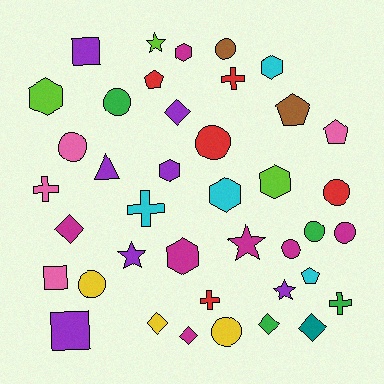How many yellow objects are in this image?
There are 3 yellow objects.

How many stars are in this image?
There are 4 stars.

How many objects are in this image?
There are 40 objects.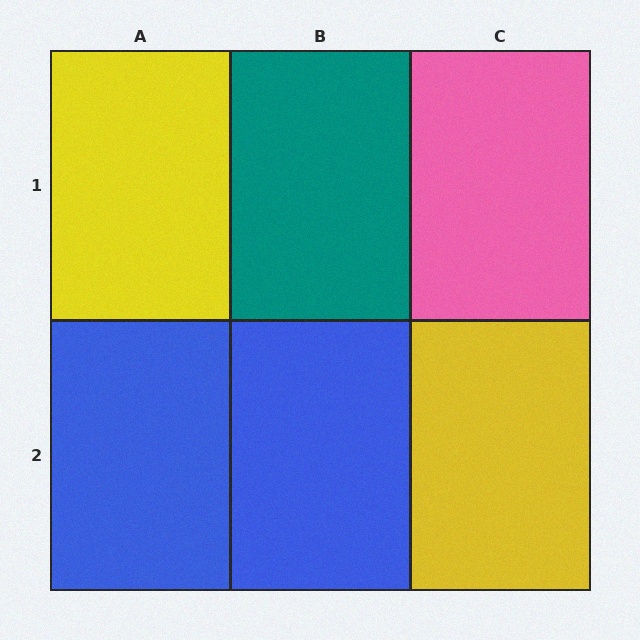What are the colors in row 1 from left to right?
Yellow, teal, pink.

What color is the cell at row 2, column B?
Blue.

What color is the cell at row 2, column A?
Blue.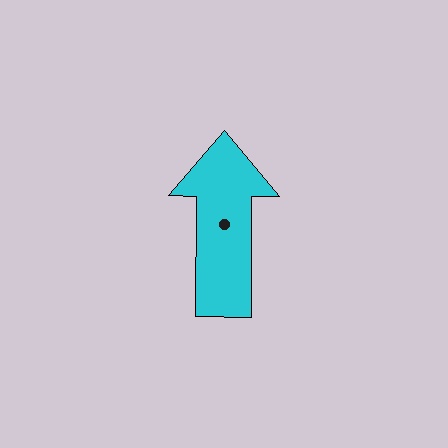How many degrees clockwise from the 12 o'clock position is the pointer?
Approximately 0 degrees.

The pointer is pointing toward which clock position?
Roughly 12 o'clock.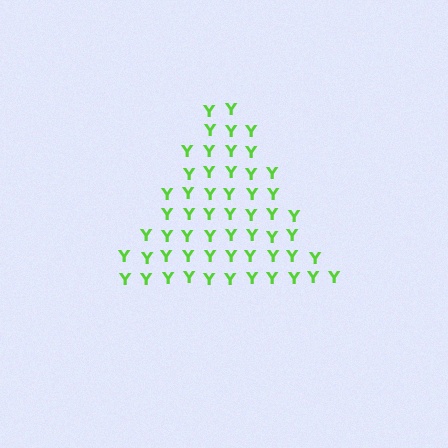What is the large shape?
The large shape is a triangle.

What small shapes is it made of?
It is made of small letter Y's.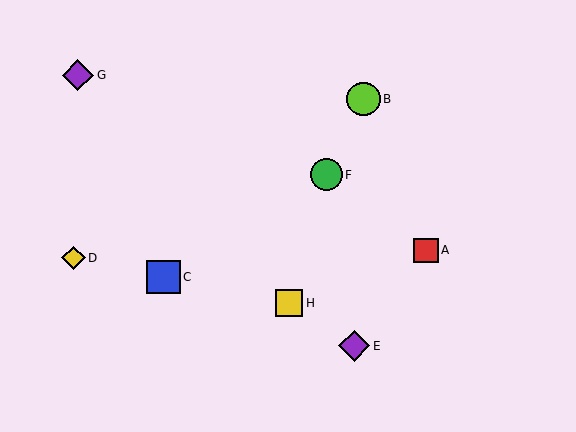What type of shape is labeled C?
Shape C is a blue square.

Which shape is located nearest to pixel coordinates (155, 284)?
The blue square (labeled C) at (164, 277) is nearest to that location.